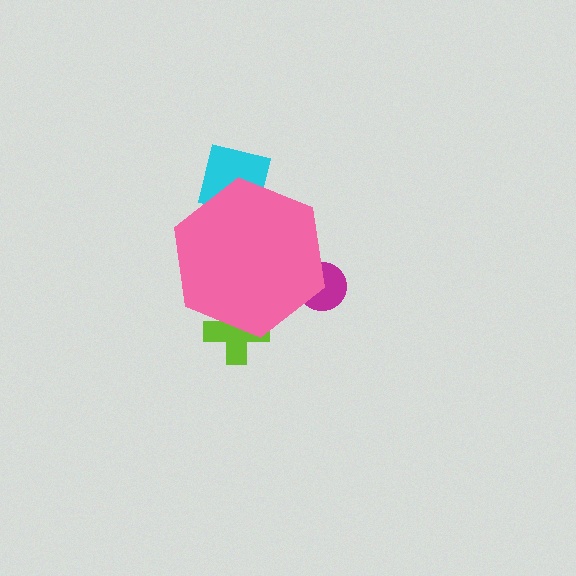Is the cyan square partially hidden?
Yes, the cyan square is partially hidden behind the pink hexagon.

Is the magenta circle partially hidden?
Yes, the magenta circle is partially hidden behind the pink hexagon.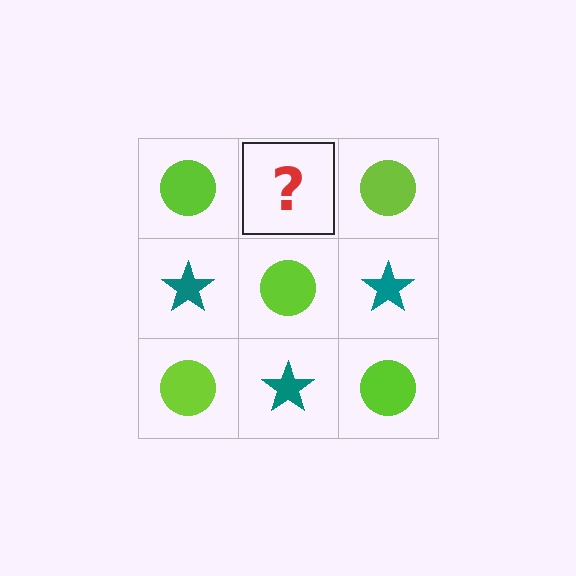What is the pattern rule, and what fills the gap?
The rule is that it alternates lime circle and teal star in a checkerboard pattern. The gap should be filled with a teal star.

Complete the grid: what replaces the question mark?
The question mark should be replaced with a teal star.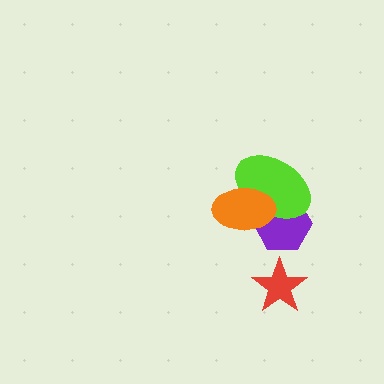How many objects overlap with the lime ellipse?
2 objects overlap with the lime ellipse.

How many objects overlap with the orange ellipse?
2 objects overlap with the orange ellipse.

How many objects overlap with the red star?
0 objects overlap with the red star.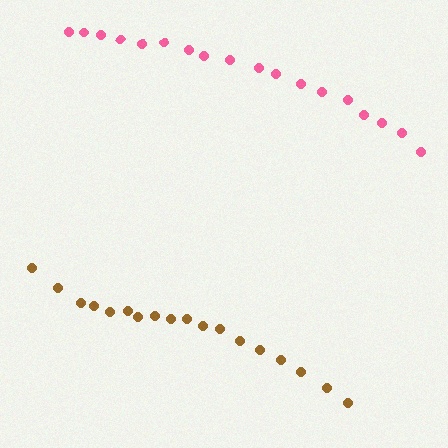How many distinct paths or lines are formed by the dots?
There are 2 distinct paths.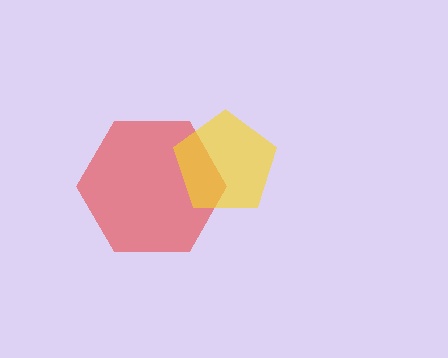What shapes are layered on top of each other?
The layered shapes are: a red hexagon, a yellow pentagon.